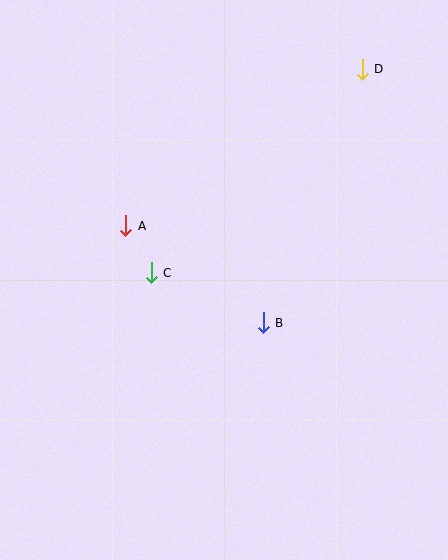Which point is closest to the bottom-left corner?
Point C is closest to the bottom-left corner.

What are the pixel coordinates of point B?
Point B is at (263, 323).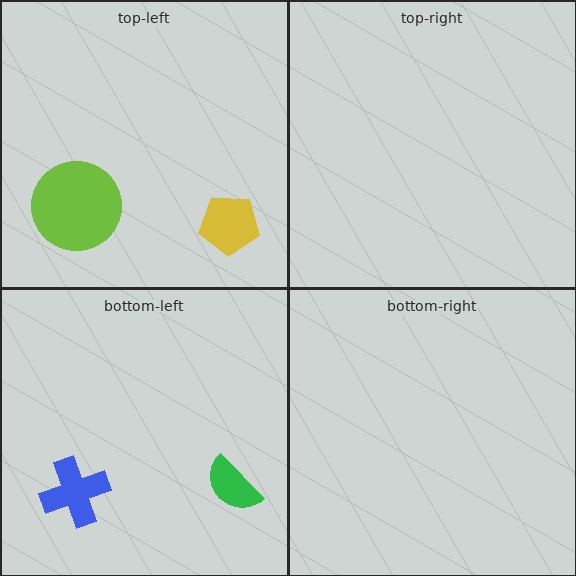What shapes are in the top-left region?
The yellow pentagon, the lime circle.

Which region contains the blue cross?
The bottom-left region.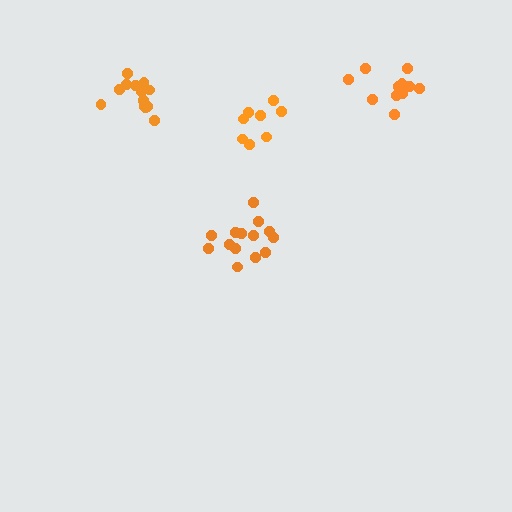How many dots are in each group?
Group 1: 14 dots, Group 2: 14 dots, Group 3: 11 dots, Group 4: 8 dots (47 total).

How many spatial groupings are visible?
There are 4 spatial groupings.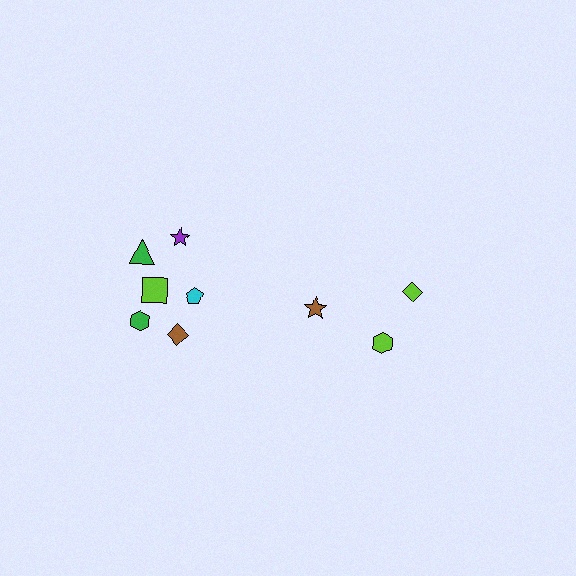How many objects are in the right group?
There are 3 objects.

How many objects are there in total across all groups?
There are 9 objects.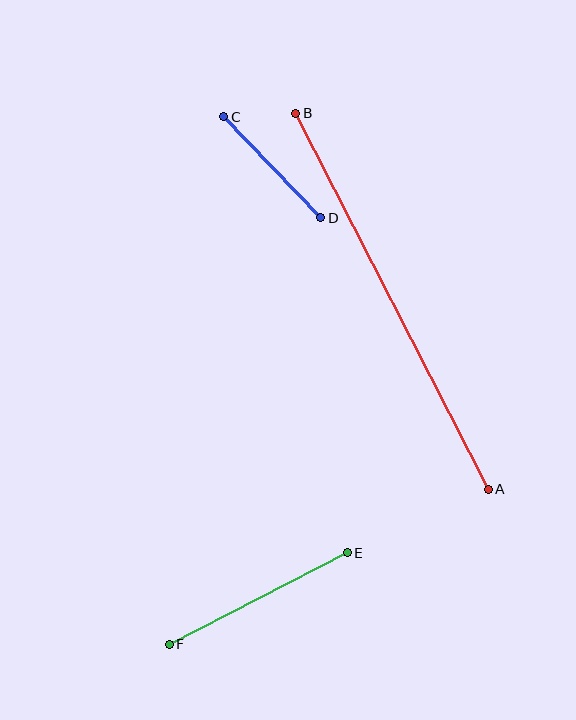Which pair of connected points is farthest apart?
Points A and B are farthest apart.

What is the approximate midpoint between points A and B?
The midpoint is at approximately (392, 301) pixels.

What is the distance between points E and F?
The distance is approximately 200 pixels.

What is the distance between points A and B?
The distance is approximately 422 pixels.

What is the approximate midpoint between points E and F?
The midpoint is at approximately (258, 599) pixels.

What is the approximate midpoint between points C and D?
The midpoint is at approximately (272, 167) pixels.